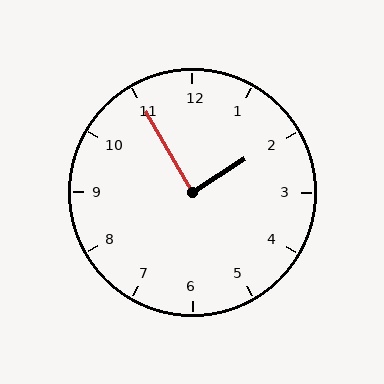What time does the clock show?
1:55.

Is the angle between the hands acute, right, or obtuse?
It is right.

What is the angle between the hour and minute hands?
Approximately 88 degrees.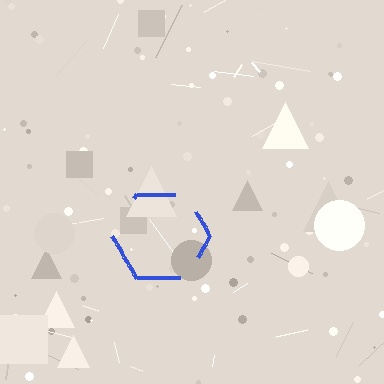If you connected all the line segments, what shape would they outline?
They would outline a hexagon.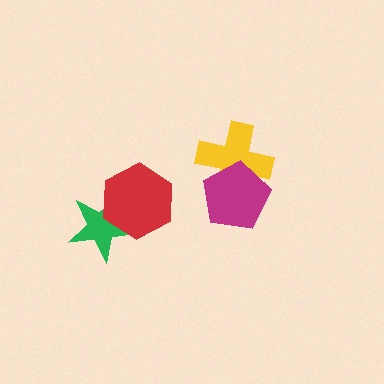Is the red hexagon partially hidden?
No, no other shape covers it.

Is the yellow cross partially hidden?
Yes, it is partially covered by another shape.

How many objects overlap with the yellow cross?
1 object overlaps with the yellow cross.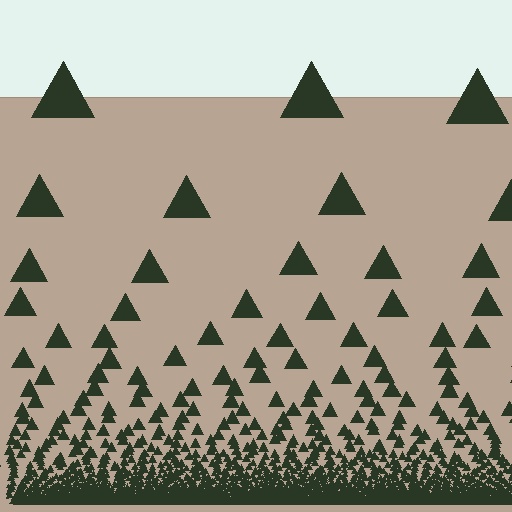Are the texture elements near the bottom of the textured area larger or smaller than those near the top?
Smaller. The gradient is inverted — elements near the bottom are smaller and denser.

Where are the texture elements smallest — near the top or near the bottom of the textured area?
Near the bottom.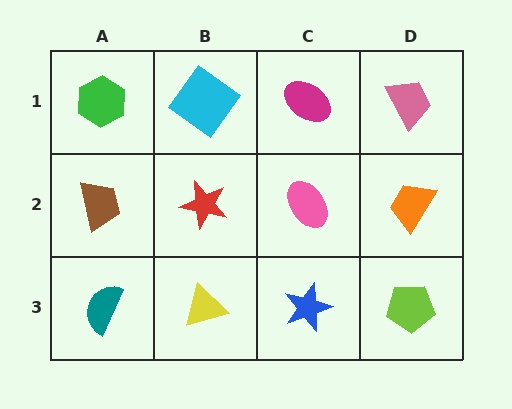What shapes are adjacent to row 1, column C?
A pink ellipse (row 2, column C), a cyan diamond (row 1, column B), a pink trapezoid (row 1, column D).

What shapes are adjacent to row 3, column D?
An orange trapezoid (row 2, column D), a blue star (row 3, column C).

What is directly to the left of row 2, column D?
A pink ellipse.